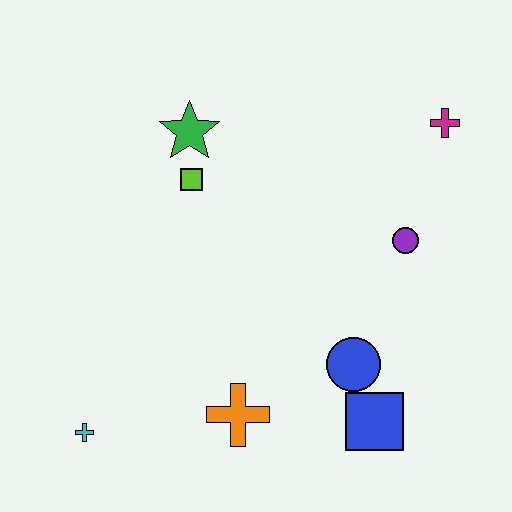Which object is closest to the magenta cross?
The purple circle is closest to the magenta cross.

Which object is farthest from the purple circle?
The cyan cross is farthest from the purple circle.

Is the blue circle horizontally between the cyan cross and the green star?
No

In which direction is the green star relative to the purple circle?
The green star is to the left of the purple circle.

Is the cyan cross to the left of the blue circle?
Yes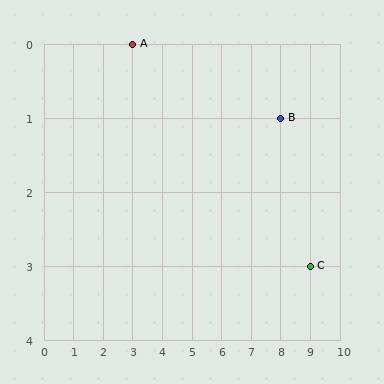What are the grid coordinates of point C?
Point C is at grid coordinates (9, 3).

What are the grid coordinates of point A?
Point A is at grid coordinates (3, 0).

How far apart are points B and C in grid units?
Points B and C are 1 column and 2 rows apart (about 2.2 grid units diagonally).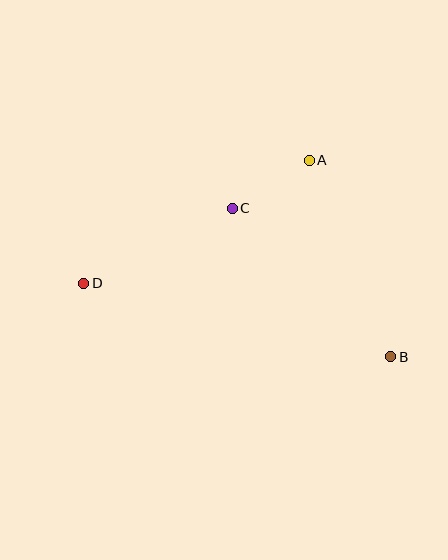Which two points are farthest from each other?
Points B and D are farthest from each other.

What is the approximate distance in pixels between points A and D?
The distance between A and D is approximately 257 pixels.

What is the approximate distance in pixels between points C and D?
The distance between C and D is approximately 166 pixels.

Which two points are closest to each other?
Points A and C are closest to each other.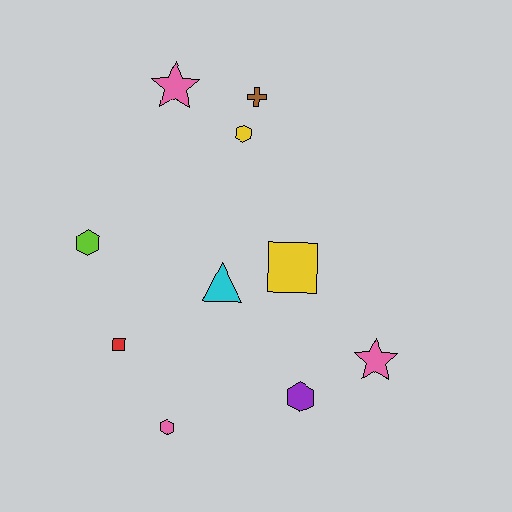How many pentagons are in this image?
There are no pentagons.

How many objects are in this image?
There are 10 objects.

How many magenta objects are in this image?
There are no magenta objects.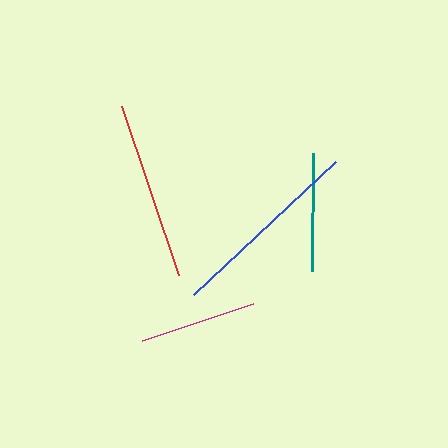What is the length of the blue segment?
The blue segment is approximately 194 pixels long.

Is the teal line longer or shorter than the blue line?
The blue line is longer than the teal line.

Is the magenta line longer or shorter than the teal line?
The teal line is longer than the magenta line.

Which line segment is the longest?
The blue line is the longest at approximately 194 pixels.